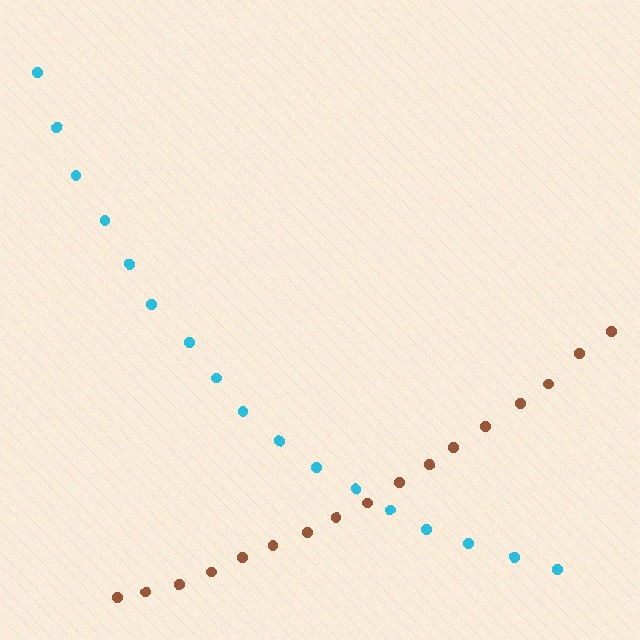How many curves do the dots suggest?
There are 2 distinct paths.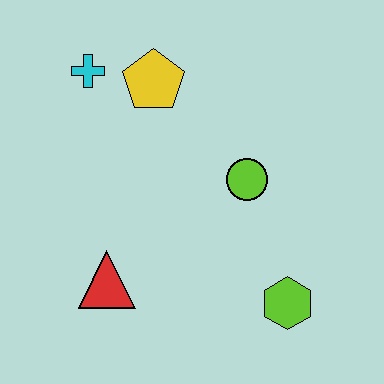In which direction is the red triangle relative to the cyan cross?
The red triangle is below the cyan cross.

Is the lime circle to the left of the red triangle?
No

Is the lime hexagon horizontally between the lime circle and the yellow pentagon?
No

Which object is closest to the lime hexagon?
The lime circle is closest to the lime hexagon.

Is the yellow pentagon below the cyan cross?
Yes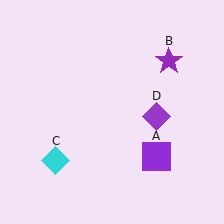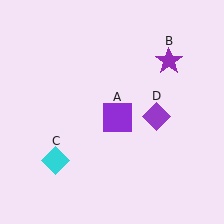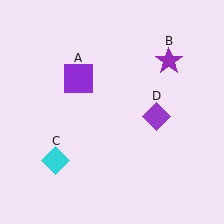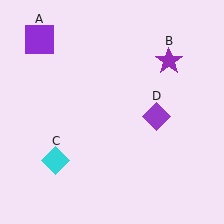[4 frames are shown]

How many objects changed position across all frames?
1 object changed position: purple square (object A).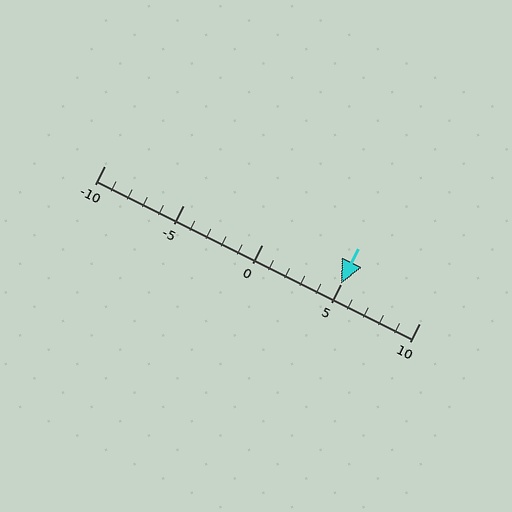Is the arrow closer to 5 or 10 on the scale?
The arrow is closer to 5.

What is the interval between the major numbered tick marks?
The major tick marks are spaced 5 units apart.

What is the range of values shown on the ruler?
The ruler shows values from -10 to 10.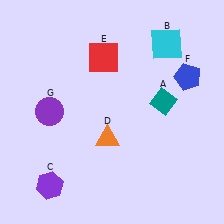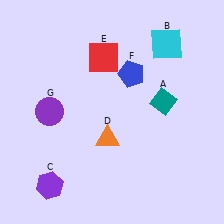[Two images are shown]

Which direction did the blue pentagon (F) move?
The blue pentagon (F) moved left.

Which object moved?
The blue pentagon (F) moved left.